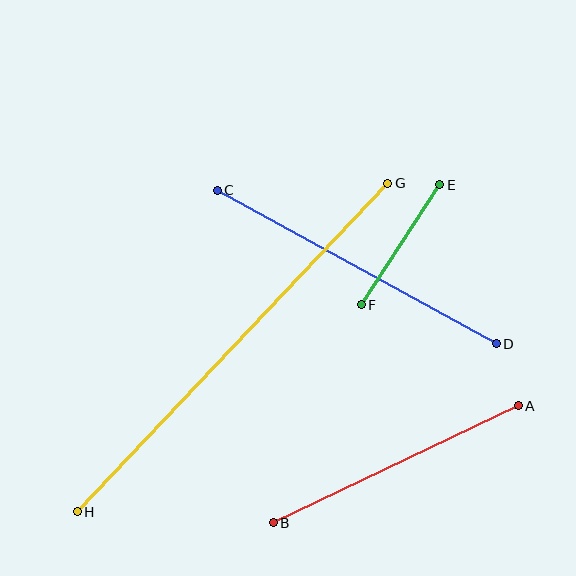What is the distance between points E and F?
The distance is approximately 143 pixels.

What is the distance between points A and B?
The distance is approximately 271 pixels.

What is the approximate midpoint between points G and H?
The midpoint is at approximately (232, 347) pixels.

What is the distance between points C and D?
The distance is approximately 319 pixels.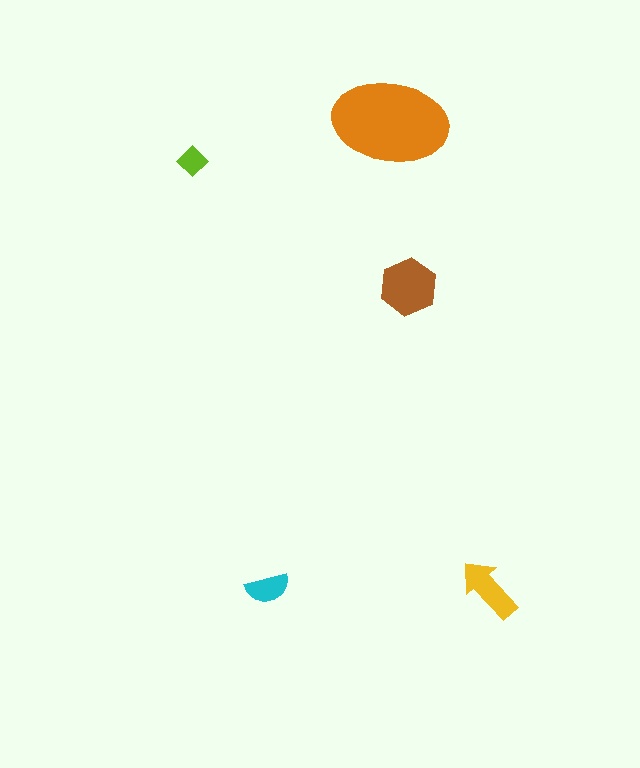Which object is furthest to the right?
The yellow arrow is rightmost.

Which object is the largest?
The orange ellipse.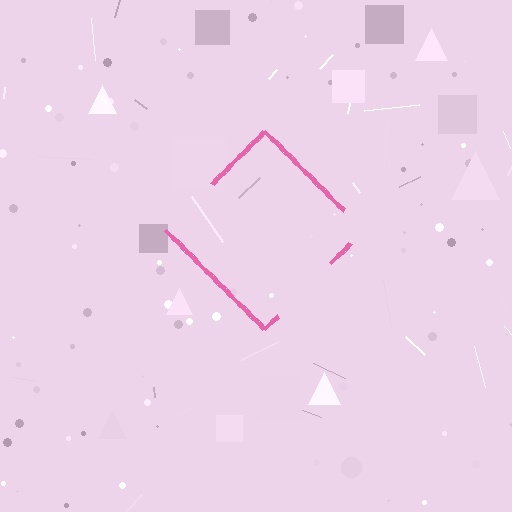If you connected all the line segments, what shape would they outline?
They would outline a diamond.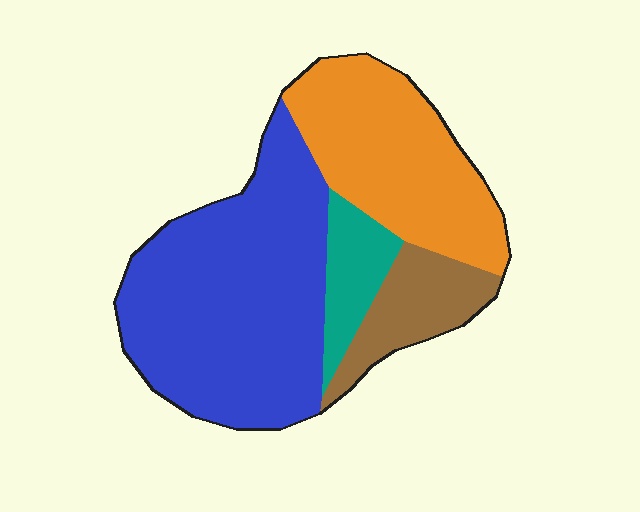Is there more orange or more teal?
Orange.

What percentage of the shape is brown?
Brown takes up less than a quarter of the shape.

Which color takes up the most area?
Blue, at roughly 50%.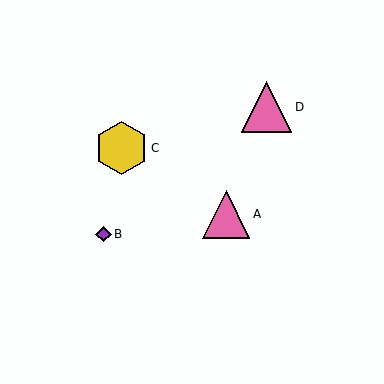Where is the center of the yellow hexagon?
The center of the yellow hexagon is at (122, 148).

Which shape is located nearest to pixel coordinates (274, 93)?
The pink triangle (labeled D) at (266, 107) is nearest to that location.